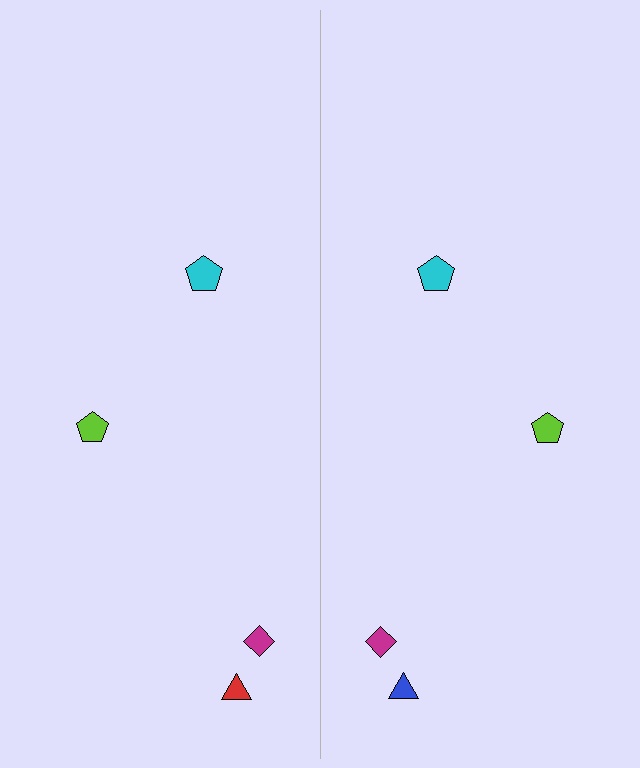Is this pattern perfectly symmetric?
No, the pattern is not perfectly symmetric. The blue triangle on the right side breaks the symmetry — its mirror counterpart is red.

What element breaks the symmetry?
The blue triangle on the right side breaks the symmetry — its mirror counterpart is red.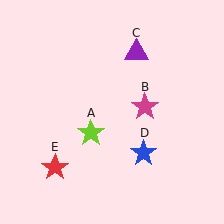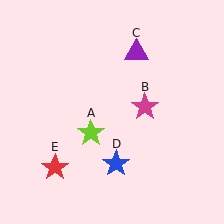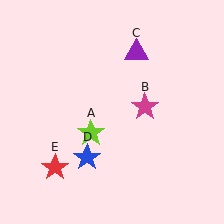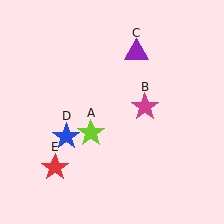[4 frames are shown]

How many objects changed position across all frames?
1 object changed position: blue star (object D).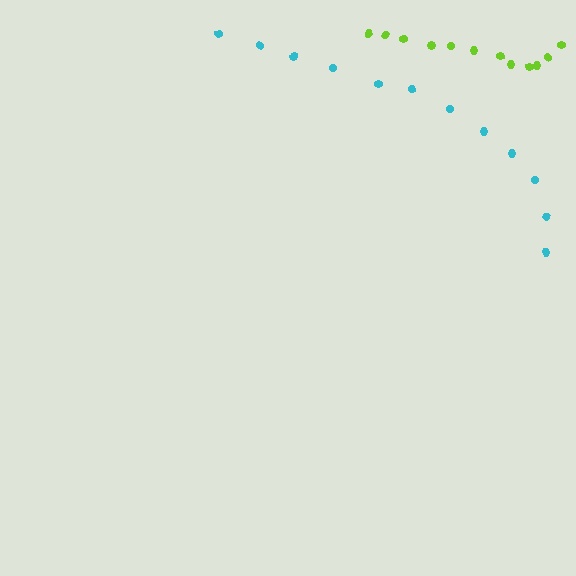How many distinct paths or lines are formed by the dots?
There are 2 distinct paths.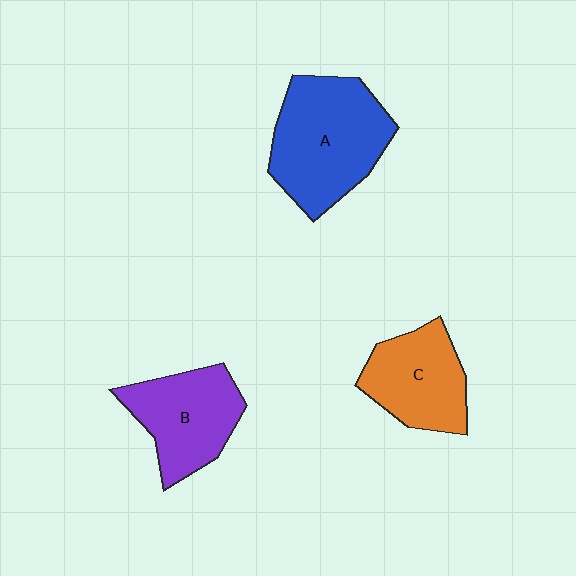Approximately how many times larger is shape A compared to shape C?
Approximately 1.4 times.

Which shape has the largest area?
Shape A (blue).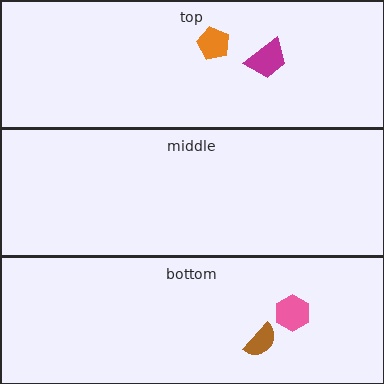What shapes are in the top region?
The orange pentagon, the magenta trapezoid.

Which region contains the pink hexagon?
The bottom region.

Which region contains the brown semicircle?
The bottom region.